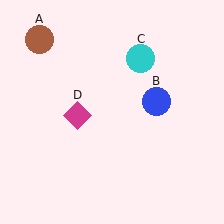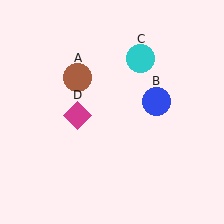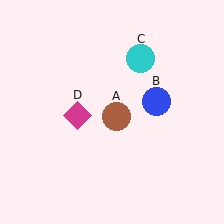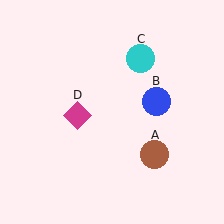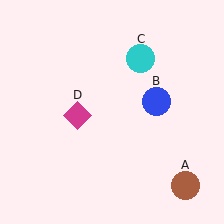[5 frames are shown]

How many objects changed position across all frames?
1 object changed position: brown circle (object A).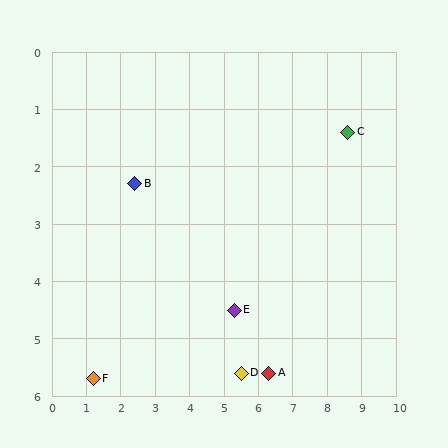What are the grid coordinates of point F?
Point F is at approximately (1.2, 5.7).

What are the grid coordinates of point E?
Point E is at approximately (5.3, 4.5).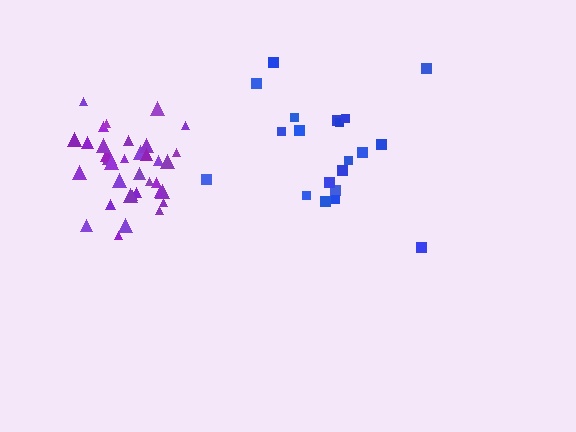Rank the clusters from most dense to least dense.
purple, blue.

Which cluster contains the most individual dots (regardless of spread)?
Purple (35).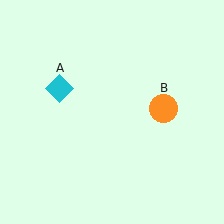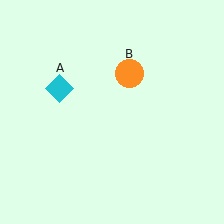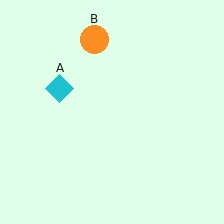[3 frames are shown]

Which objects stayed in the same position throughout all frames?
Cyan diamond (object A) remained stationary.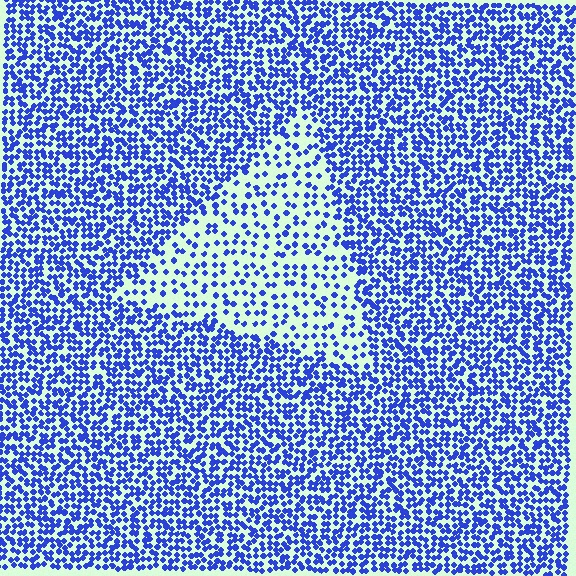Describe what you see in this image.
The image contains small blue elements arranged at two different densities. A triangle-shaped region is visible where the elements are less densely packed than the surrounding area.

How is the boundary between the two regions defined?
The boundary is defined by a change in element density (approximately 2.3x ratio). All elements are the same color, size, and shape.